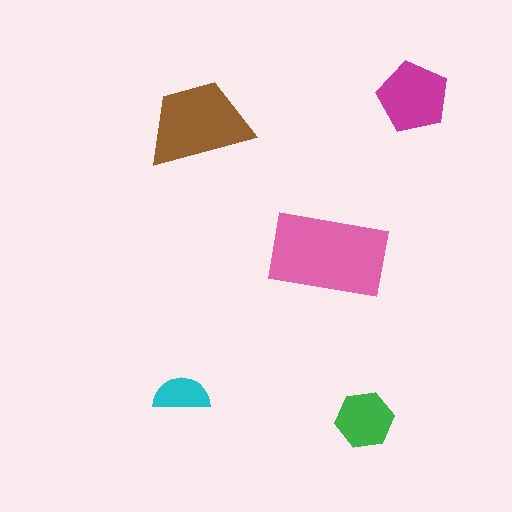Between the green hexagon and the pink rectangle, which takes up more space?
The pink rectangle.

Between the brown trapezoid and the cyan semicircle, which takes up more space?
The brown trapezoid.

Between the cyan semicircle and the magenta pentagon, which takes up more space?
The magenta pentagon.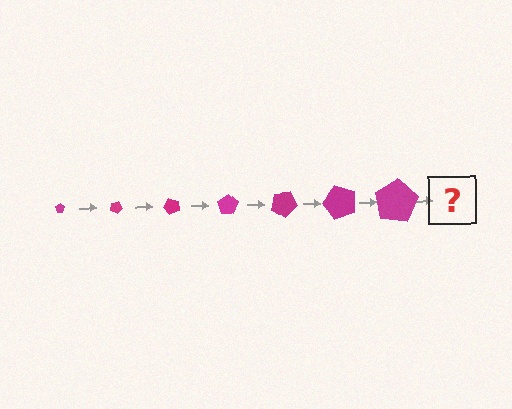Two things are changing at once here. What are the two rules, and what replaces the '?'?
The two rules are that the pentagon grows larger each step and it rotates 25 degrees each step. The '?' should be a pentagon, larger than the previous one and rotated 175 degrees from the start.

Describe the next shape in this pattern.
It should be a pentagon, larger than the previous one and rotated 175 degrees from the start.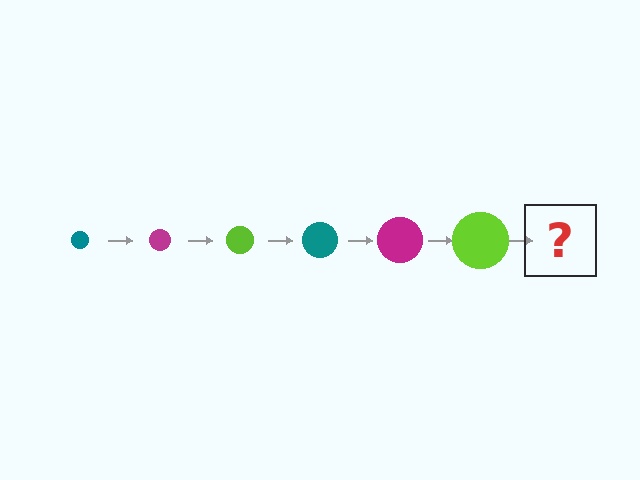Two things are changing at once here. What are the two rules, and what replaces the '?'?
The two rules are that the circle grows larger each step and the color cycles through teal, magenta, and lime. The '?' should be a teal circle, larger than the previous one.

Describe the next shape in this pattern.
It should be a teal circle, larger than the previous one.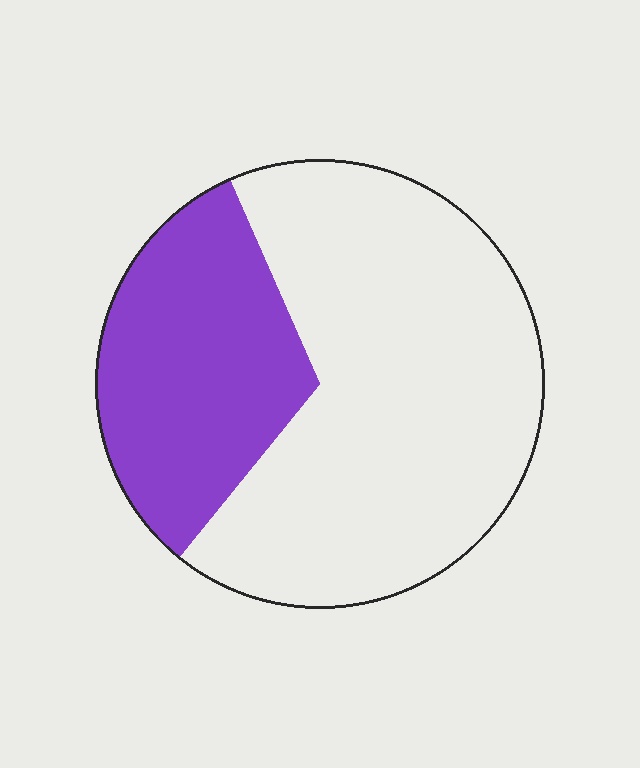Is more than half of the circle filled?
No.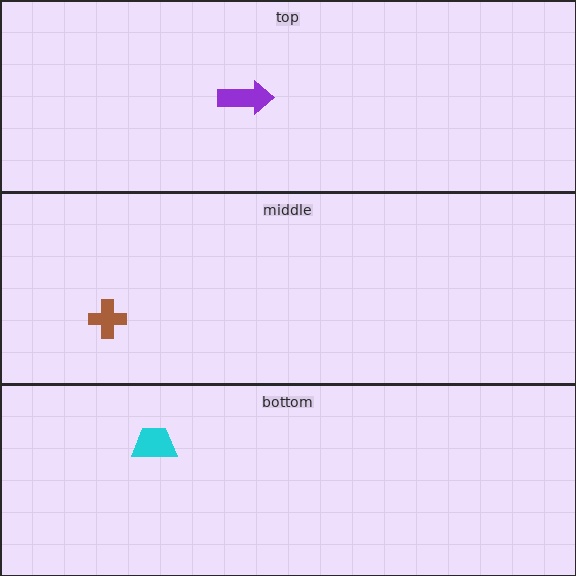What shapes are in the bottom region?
The cyan trapezoid.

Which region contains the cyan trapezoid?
The bottom region.